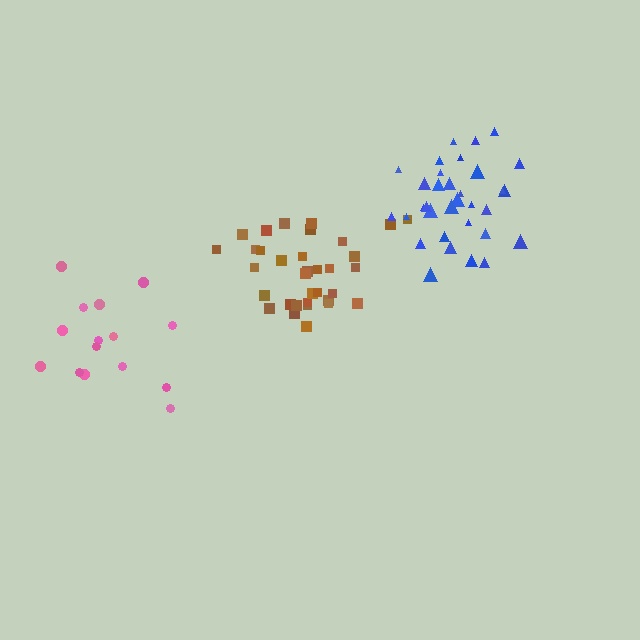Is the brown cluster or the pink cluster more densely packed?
Brown.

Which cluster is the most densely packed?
Blue.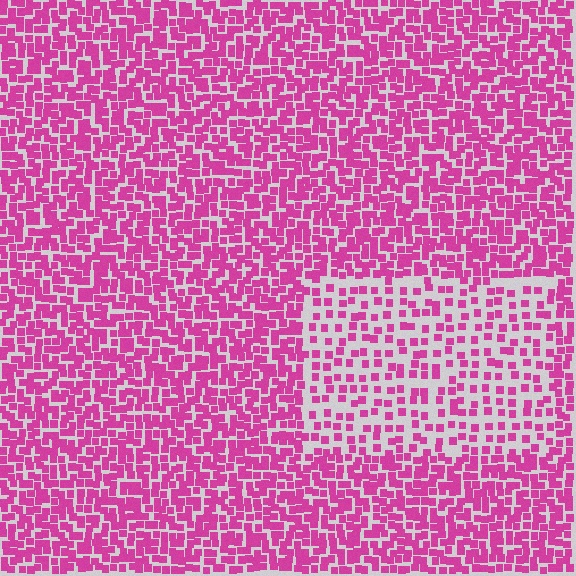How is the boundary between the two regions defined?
The boundary is defined by a change in element density (approximately 2.2x ratio). All elements are the same color, size, and shape.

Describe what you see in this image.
The image contains small magenta elements arranged at two different densities. A rectangle-shaped region is visible where the elements are less densely packed than the surrounding area.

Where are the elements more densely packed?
The elements are more densely packed outside the rectangle boundary.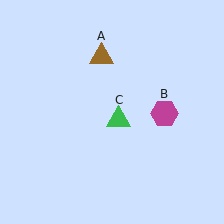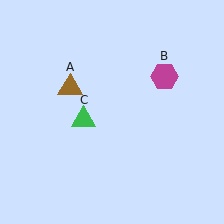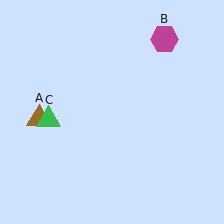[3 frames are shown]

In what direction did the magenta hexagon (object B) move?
The magenta hexagon (object B) moved up.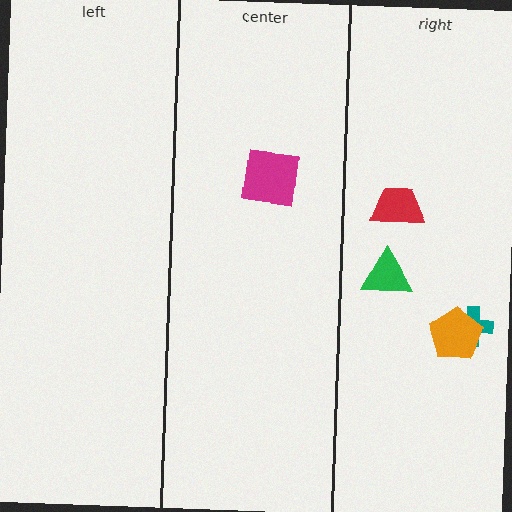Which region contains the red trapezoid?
The right region.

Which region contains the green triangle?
The right region.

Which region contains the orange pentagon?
The right region.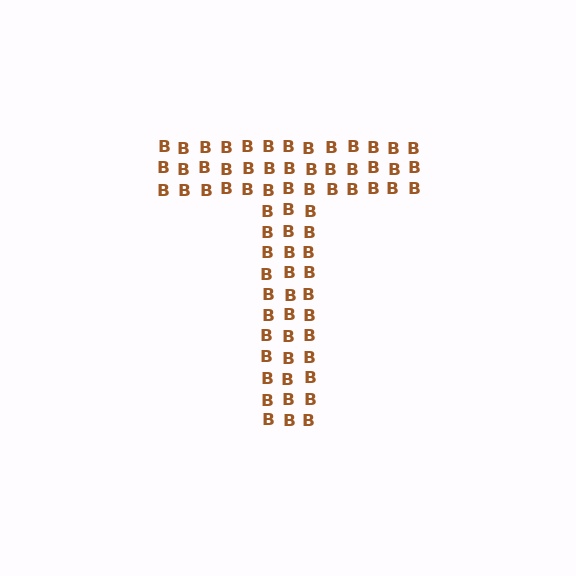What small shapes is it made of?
It is made of small letter B's.